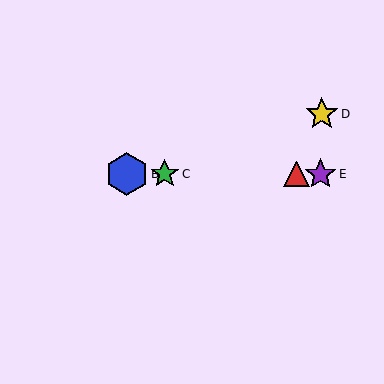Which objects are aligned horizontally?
Objects A, B, C, E are aligned horizontally.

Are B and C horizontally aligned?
Yes, both are at y≈174.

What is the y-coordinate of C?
Object C is at y≈174.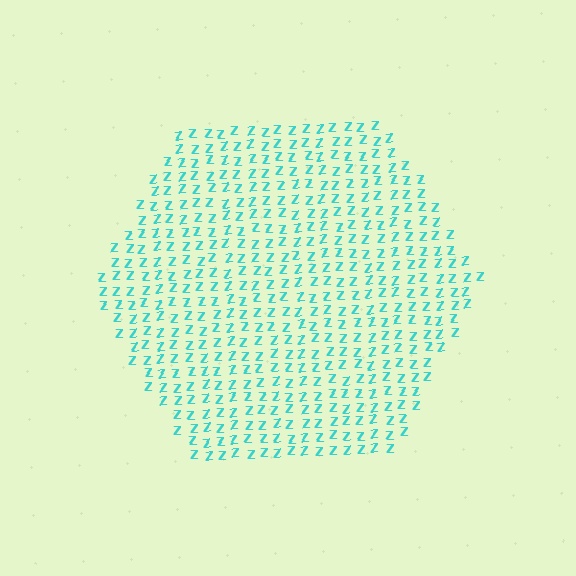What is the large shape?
The large shape is a hexagon.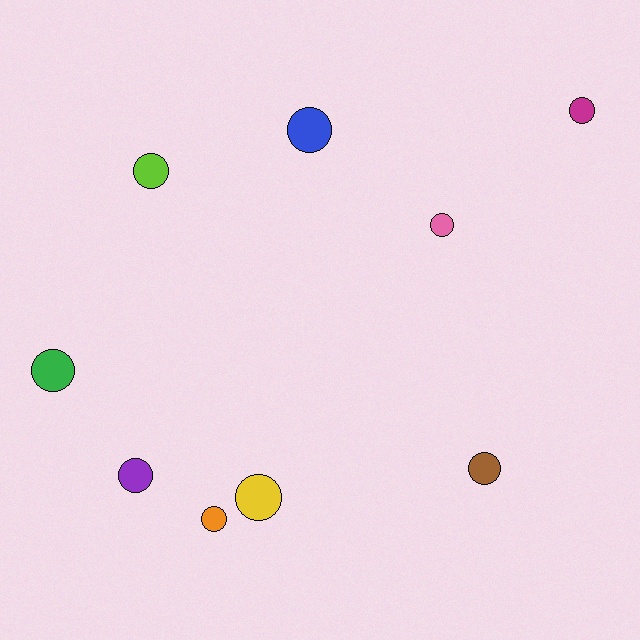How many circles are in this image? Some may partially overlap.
There are 9 circles.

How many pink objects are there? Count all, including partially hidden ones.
There is 1 pink object.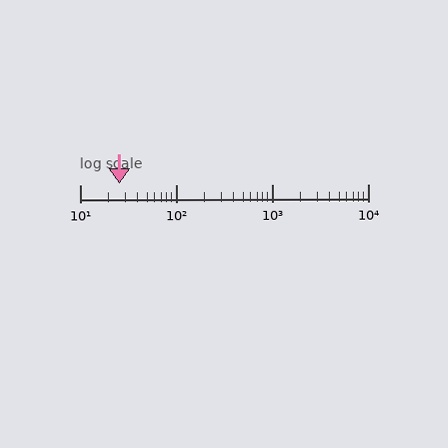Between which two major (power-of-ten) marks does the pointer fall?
The pointer is between 10 and 100.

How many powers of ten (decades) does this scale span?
The scale spans 3 decades, from 10 to 10000.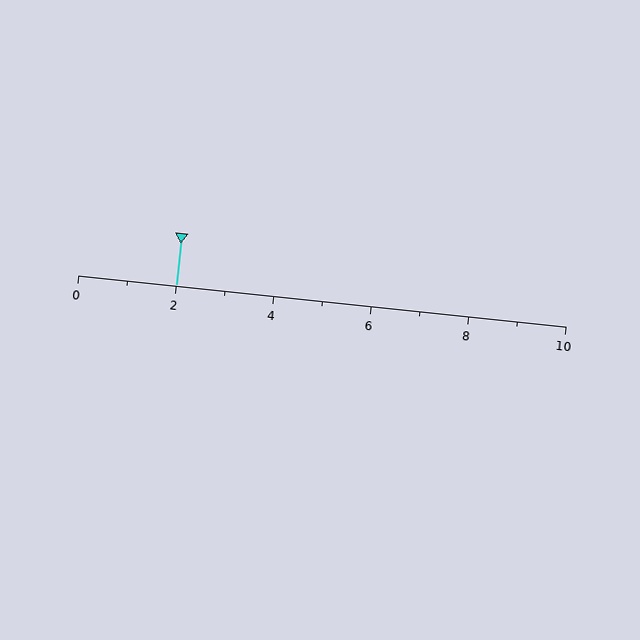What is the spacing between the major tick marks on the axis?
The major ticks are spaced 2 apart.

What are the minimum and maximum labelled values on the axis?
The axis runs from 0 to 10.